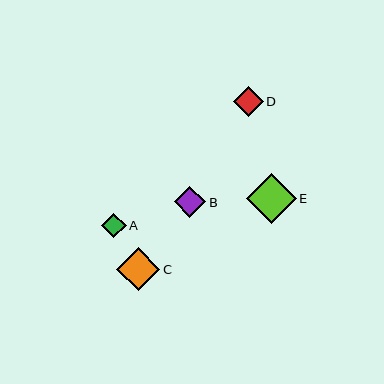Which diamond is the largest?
Diamond E is the largest with a size of approximately 50 pixels.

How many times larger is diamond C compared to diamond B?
Diamond C is approximately 1.4 times the size of diamond B.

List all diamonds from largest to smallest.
From largest to smallest: E, C, B, D, A.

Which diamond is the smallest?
Diamond A is the smallest with a size of approximately 24 pixels.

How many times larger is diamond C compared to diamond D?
Diamond C is approximately 1.4 times the size of diamond D.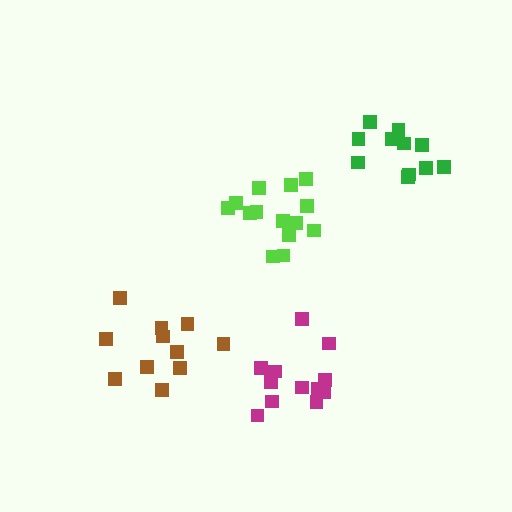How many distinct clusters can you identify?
There are 4 distinct clusters.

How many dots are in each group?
Group 1: 12 dots, Group 2: 11 dots, Group 3: 14 dots, Group 4: 11 dots (48 total).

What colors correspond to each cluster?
The clusters are colored: magenta, brown, lime, green.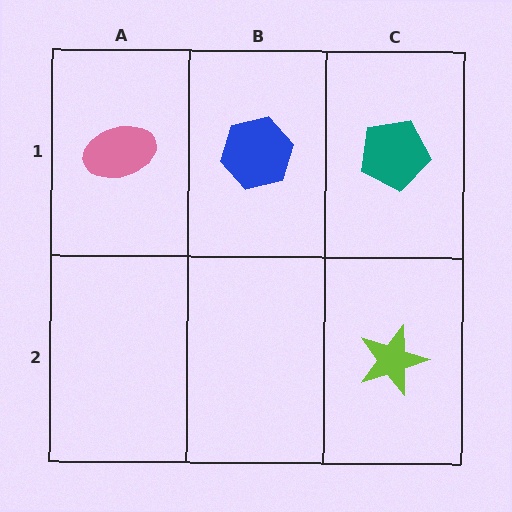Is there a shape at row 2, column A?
No, that cell is empty.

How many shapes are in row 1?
3 shapes.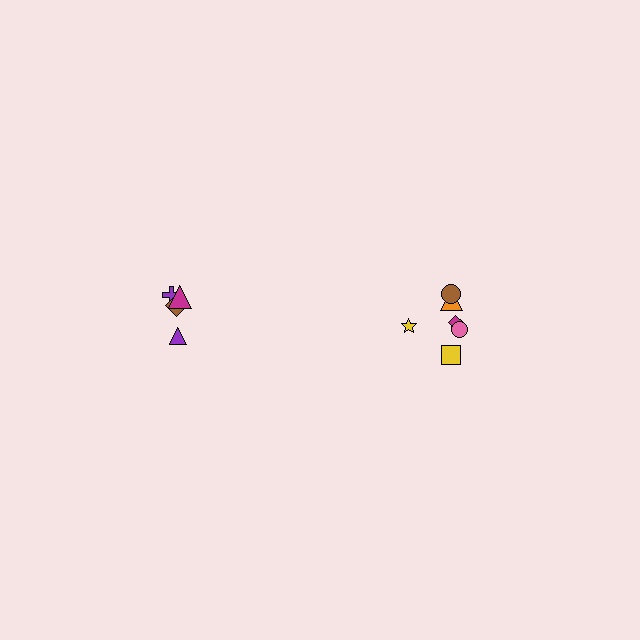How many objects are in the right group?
There are 6 objects.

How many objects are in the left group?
There are 4 objects.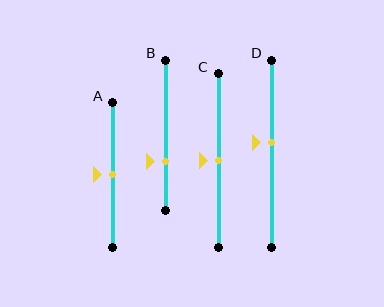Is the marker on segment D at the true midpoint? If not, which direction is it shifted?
No, the marker on segment D is shifted upward by about 6% of the segment length.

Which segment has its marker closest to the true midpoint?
Segment A has its marker closest to the true midpoint.